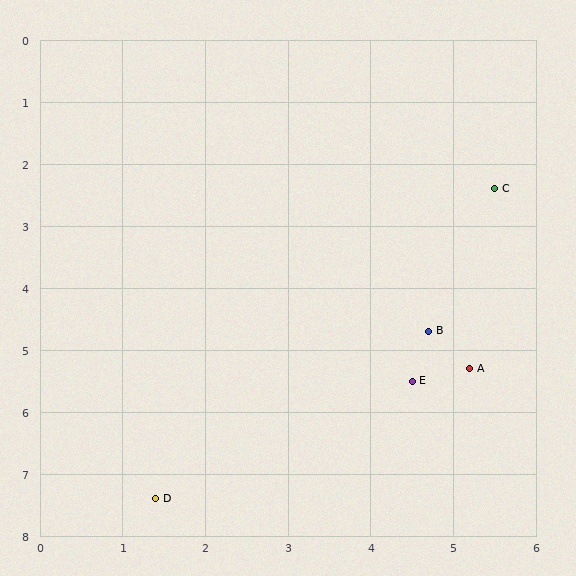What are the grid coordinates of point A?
Point A is at approximately (5.2, 5.3).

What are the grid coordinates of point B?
Point B is at approximately (4.7, 4.7).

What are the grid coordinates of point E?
Point E is at approximately (4.5, 5.5).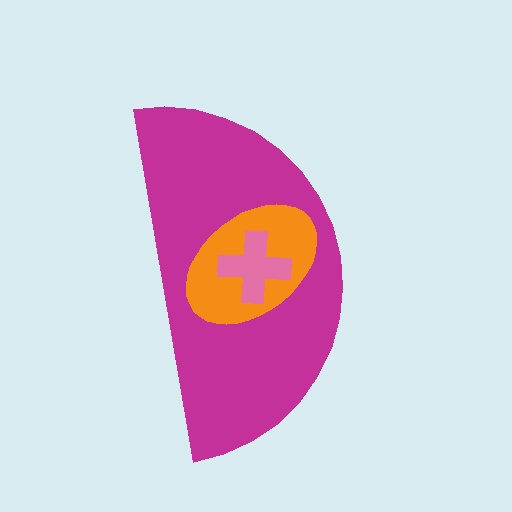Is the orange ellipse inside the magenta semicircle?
Yes.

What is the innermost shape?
The pink cross.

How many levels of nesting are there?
3.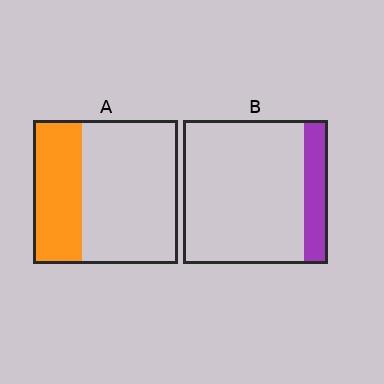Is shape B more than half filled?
No.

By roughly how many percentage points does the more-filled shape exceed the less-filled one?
By roughly 15 percentage points (A over B).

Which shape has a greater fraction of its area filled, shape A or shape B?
Shape A.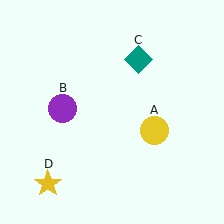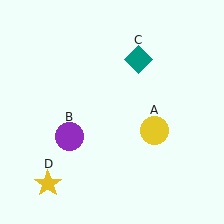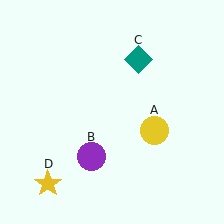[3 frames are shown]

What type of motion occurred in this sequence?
The purple circle (object B) rotated counterclockwise around the center of the scene.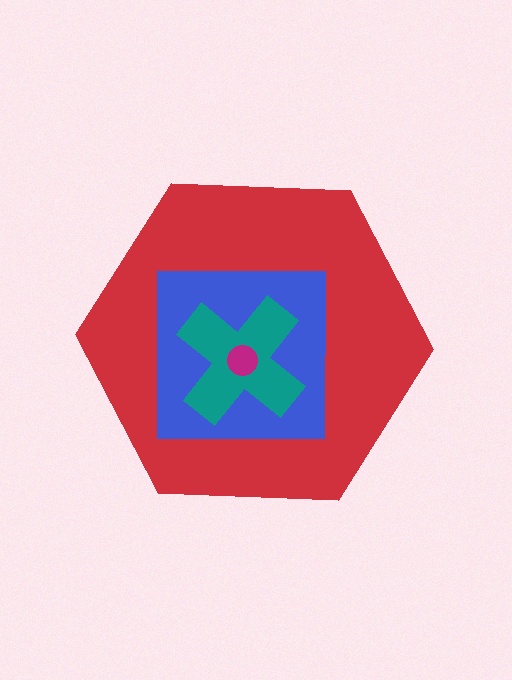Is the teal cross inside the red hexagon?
Yes.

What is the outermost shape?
The red hexagon.